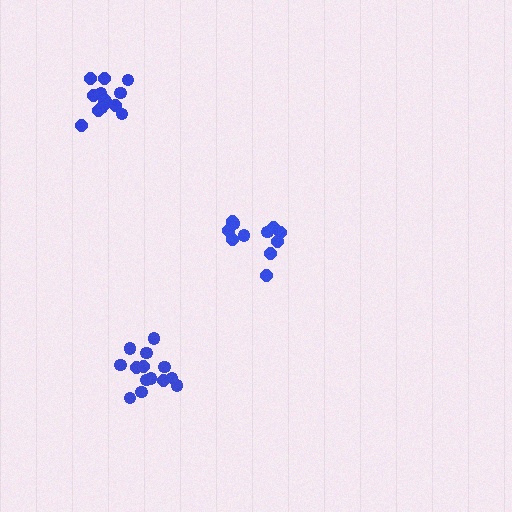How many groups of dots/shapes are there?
There are 3 groups.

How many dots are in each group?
Group 1: 11 dots, Group 2: 14 dots, Group 3: 13 dots (38 total).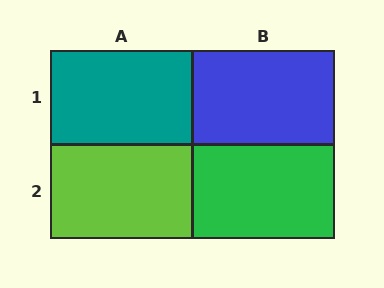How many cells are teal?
1 cell is teal.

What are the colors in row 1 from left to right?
Teal, blue.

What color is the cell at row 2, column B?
Green.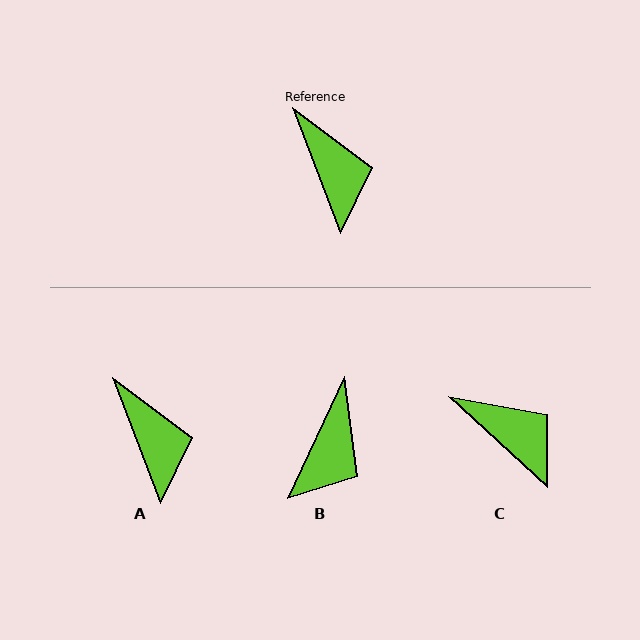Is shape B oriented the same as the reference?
No, it is off by about 46 degrees.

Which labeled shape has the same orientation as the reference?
A.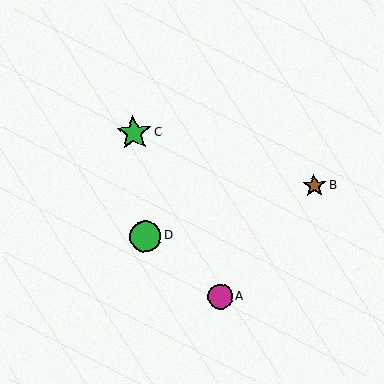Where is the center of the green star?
The center of the green star is at (134, 133).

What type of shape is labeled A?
Shape A is a magenta circle.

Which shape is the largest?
The green star (labeled C) is the largest.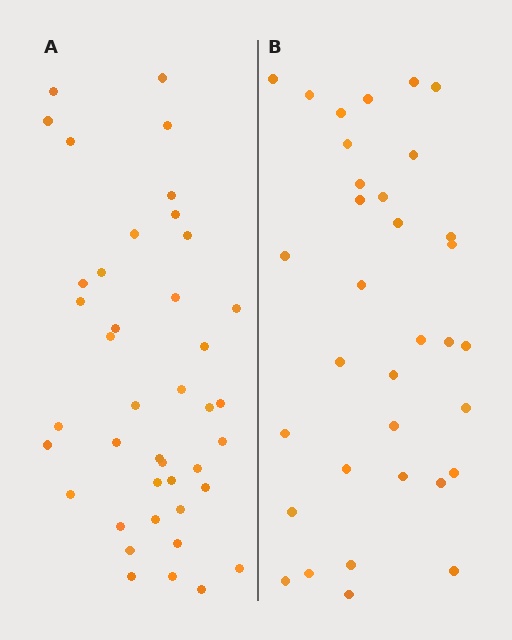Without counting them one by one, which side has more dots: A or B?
Region A (the left region) has more dots.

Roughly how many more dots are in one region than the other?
Region A has roughly 8 or so more dots than region B.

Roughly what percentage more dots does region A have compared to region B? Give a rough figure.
About 20% more.